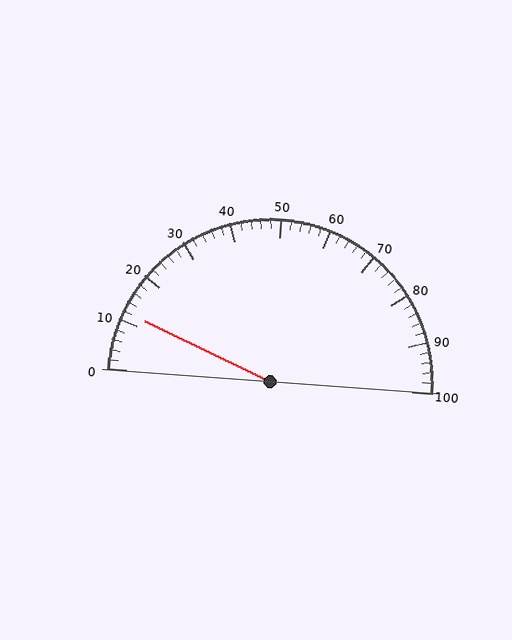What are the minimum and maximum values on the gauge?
The gauge ranges from 0 to 100.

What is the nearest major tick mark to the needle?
The nearest major tick mark is 10.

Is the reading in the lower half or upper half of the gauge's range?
The reading is in the lower half of the range (0 to 100).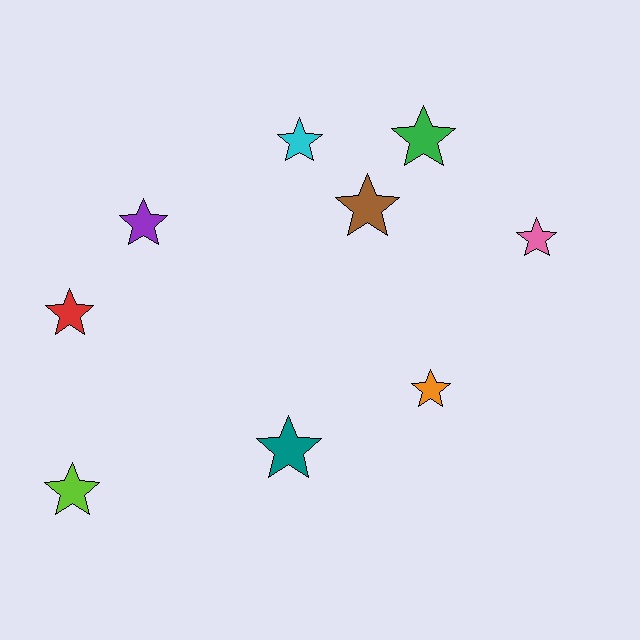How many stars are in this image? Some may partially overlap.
There are 9 stars.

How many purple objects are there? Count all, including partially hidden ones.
There is 1 purple object.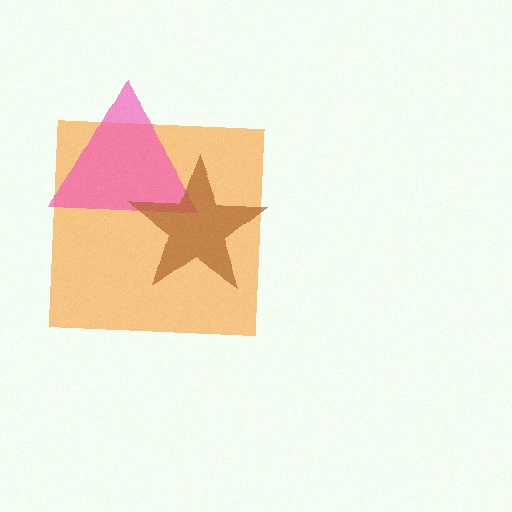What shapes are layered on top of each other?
The layered shapes are: an orange square, a pink triangle, a brown star.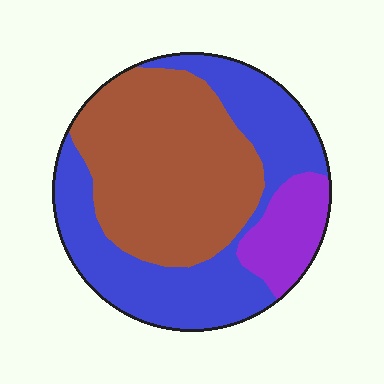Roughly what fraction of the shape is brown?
Brown takes up between a quarter and a half of the shape.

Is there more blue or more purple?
Blue.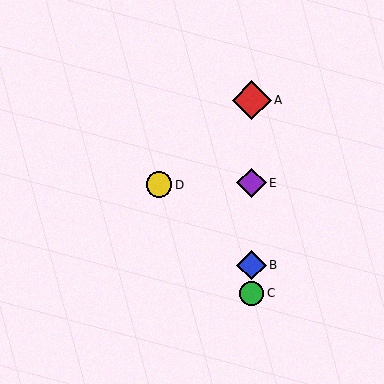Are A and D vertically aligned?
No, A is at x≈252 and D is at x≈159.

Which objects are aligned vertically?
Objects A, B, C, E are aligned vertically.